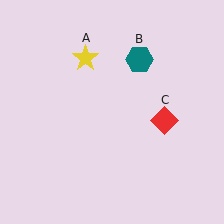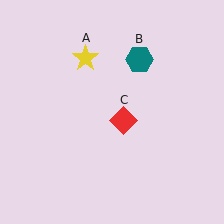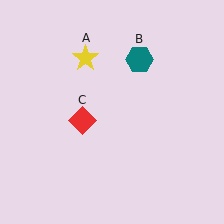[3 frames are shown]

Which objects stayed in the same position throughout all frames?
Yellow star (object A) and teal hexagon (object B) remained stationary.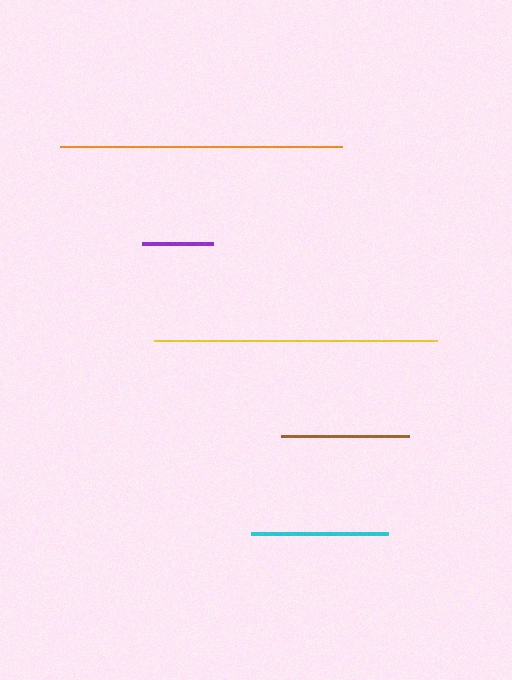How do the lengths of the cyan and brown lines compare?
The cyan and brown lines are approximately the same length.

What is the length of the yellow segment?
The yellow segment is approximately 283 pixels long.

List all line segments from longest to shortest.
From longest to shortest: yellow, orange, cyan, brown, purple.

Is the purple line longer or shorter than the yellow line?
The yellow line is longer than the purple line.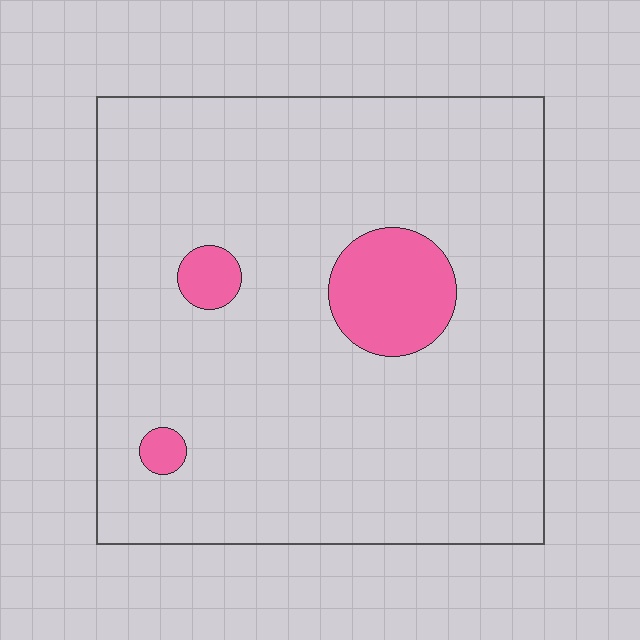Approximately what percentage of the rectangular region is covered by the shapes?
Approximately 10%.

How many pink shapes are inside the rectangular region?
3.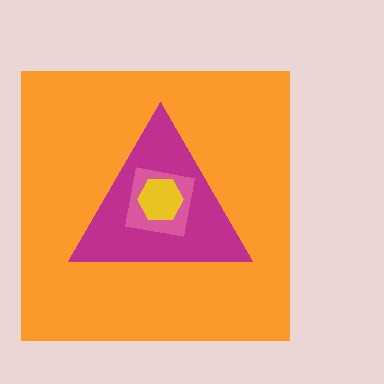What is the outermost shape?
The orange square.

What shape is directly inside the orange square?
The magenta triangle.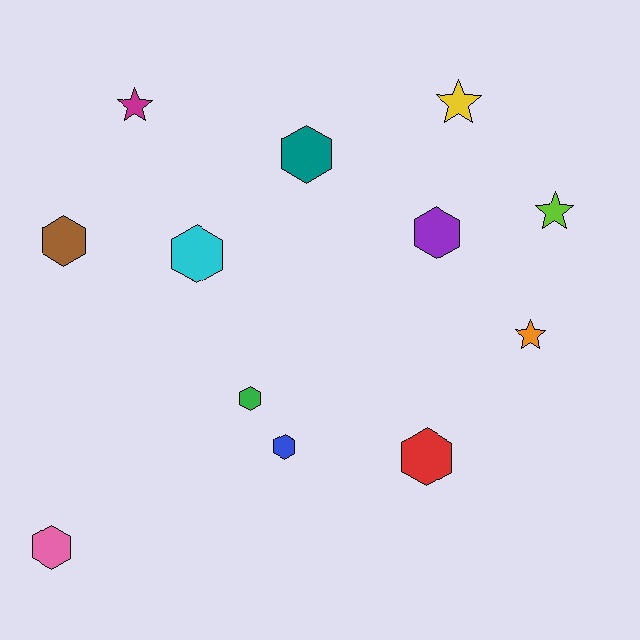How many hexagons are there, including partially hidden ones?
There are 8 hexagons.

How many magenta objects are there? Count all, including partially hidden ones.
There is 1 magenta object.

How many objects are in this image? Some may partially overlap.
There are 12 objects.